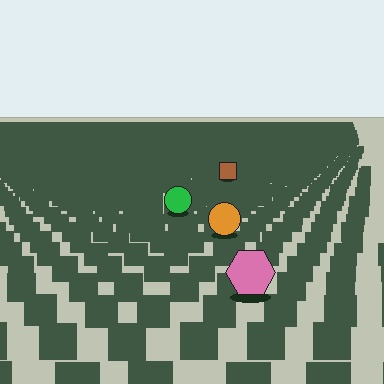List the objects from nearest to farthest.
From nearest to farthest: the pink hexagon, the orange circle, the green circle, the brown square.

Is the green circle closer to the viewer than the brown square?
Yes. The green circle is closer — you can tell from the texture gradient: the ground texture is coarser near it.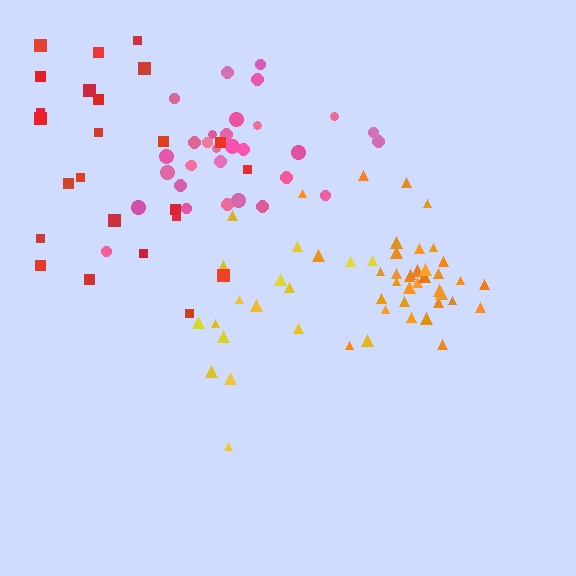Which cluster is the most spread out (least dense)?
Yellow.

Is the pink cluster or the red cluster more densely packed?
Pink.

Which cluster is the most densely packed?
Orange.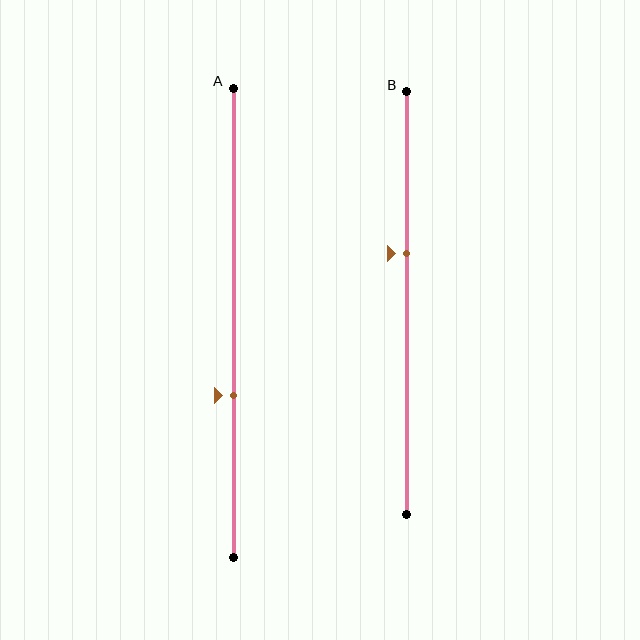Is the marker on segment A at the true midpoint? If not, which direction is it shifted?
No, the marker on segment A is shifted downward by about 15% of the segment length.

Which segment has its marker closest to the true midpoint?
Segment B has its marker closest to the true midpoint.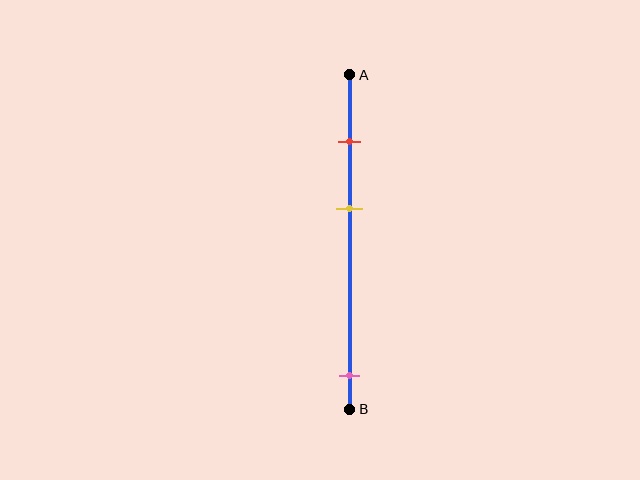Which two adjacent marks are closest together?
The red and yellow marks are the closest adjacent pair.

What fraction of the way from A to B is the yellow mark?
The yellow mark is approximately 40% (0.4) of the way from A to B.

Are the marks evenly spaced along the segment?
No, the marks are not evenly spaced.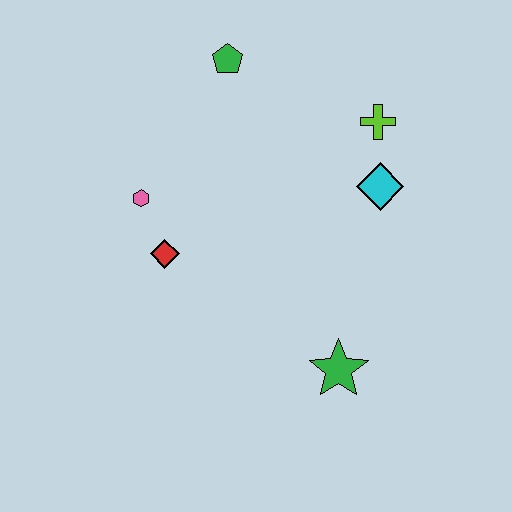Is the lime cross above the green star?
Yes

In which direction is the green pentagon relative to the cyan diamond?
The green pentagon is to the left of the cyan diamond.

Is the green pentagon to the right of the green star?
No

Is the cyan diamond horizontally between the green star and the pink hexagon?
No